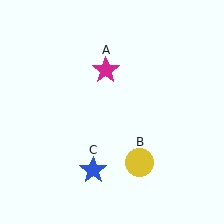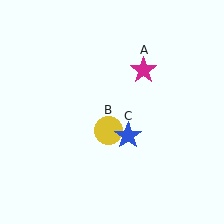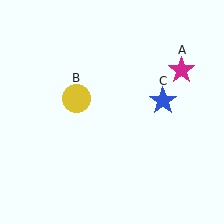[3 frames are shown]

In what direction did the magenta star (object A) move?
The magenta star (object A) moved right.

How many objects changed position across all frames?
3 objects changed position: magenta star (object A), yellow circle (object B), blue star (object C).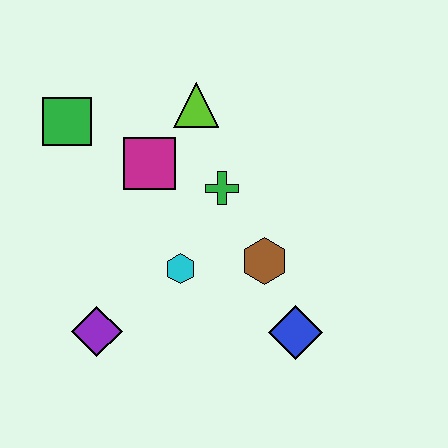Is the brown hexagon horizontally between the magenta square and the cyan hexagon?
No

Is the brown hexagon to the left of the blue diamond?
Yes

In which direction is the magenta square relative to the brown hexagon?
The magenta square is to the left of the brown hexagon.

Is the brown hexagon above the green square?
No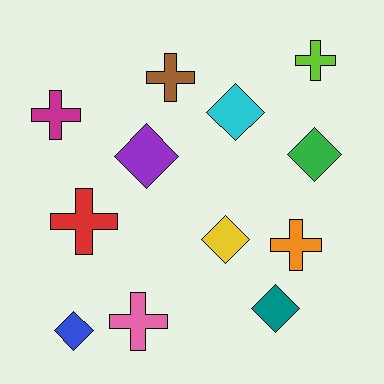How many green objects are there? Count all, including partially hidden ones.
There is 1 green object.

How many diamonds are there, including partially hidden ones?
There are 6 diamonds.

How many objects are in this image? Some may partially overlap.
There are 12 objects.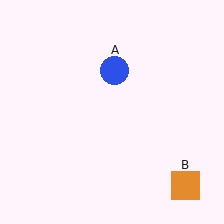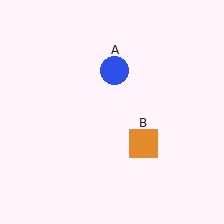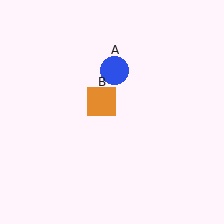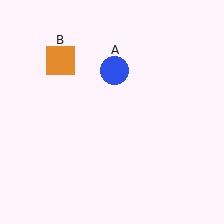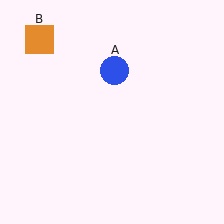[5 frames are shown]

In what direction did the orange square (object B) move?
The orange square (object B) moved up and to the left.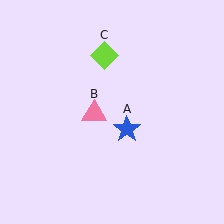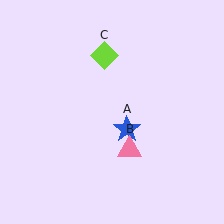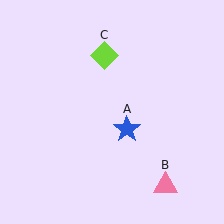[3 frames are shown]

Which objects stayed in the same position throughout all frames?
Blue star (object A) and lime diamond (object C) remained stationary.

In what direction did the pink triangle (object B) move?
The pink triangle (object B) moved down and to the right.